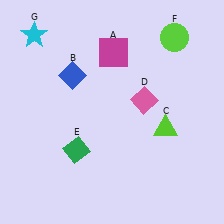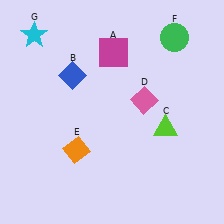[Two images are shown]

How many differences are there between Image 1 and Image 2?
There are 2 differences between the two images.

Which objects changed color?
E changed from green to orange. F changed from lime to green.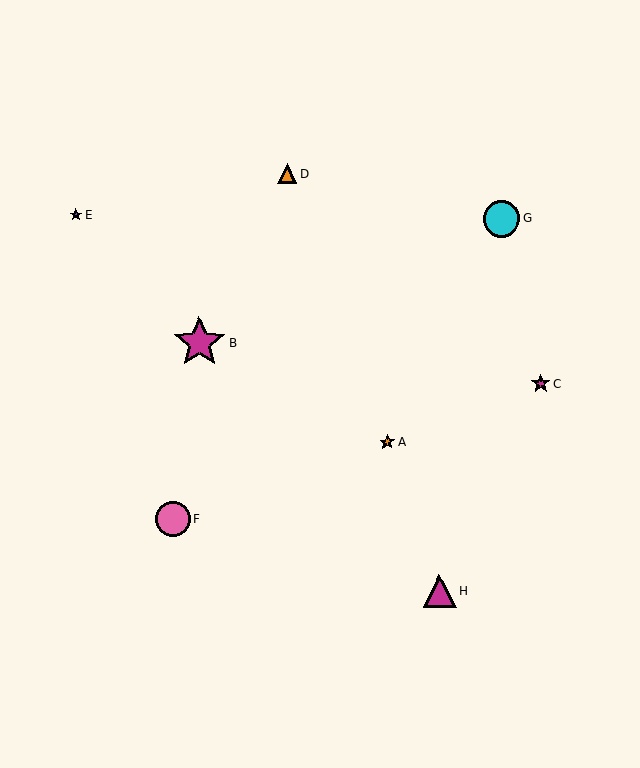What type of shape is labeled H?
Shape H is a magenta triangle.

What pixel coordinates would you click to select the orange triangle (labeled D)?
Click at (287, 174) to select the orange triangle D.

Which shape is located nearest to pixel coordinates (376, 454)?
The orange star (labeled A) at (388, 442) is nearest to that location.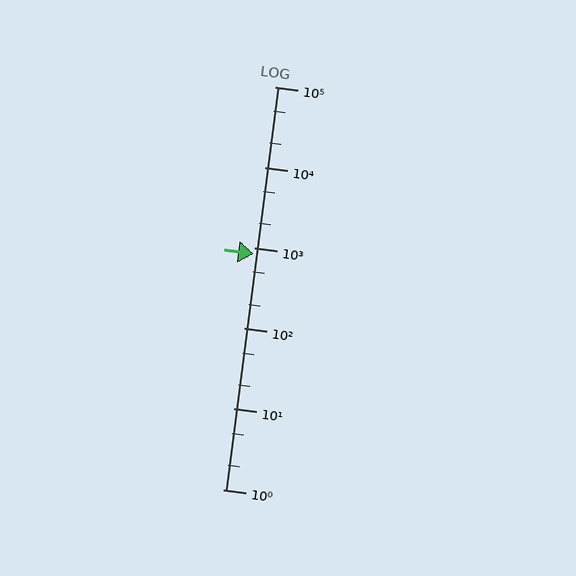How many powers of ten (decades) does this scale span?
The scale spans 5 decades, from 1 to 100000.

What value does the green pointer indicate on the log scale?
The pointer indicates approximately 840.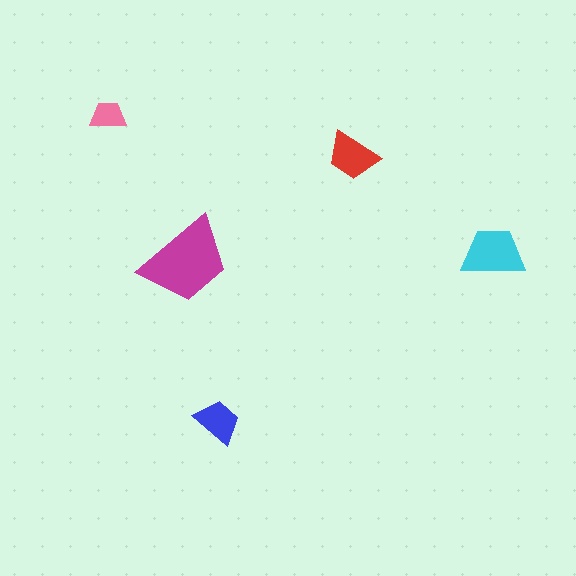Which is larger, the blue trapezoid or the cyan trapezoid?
The cyan one.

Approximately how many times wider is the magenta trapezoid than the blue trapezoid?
About 2 times wider.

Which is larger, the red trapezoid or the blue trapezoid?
The red one.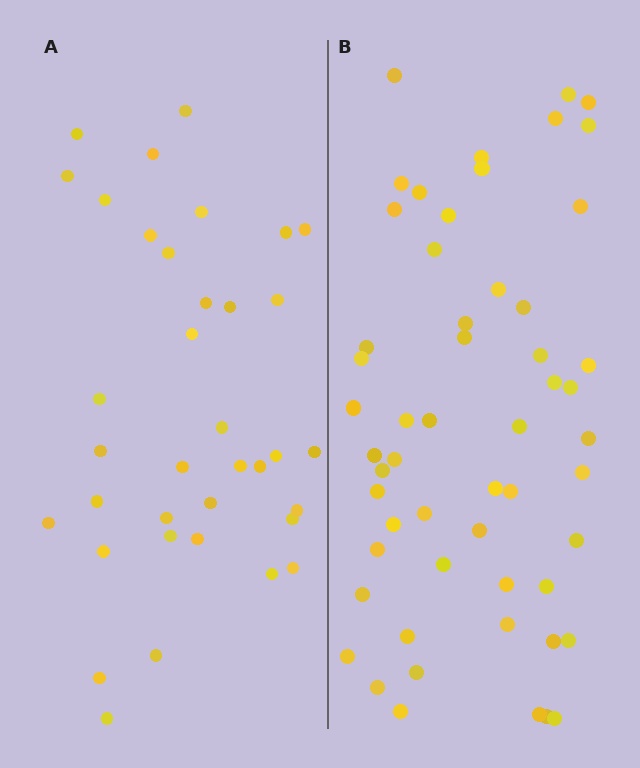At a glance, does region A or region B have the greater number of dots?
Region B (the right region) has more dots.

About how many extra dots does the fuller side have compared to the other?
Region B has approximately 20 more dots than region A.